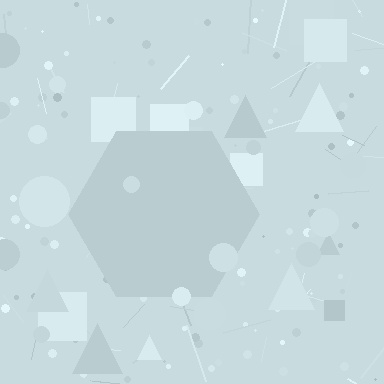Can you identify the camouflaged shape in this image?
The camouflaged shape is a hexagon.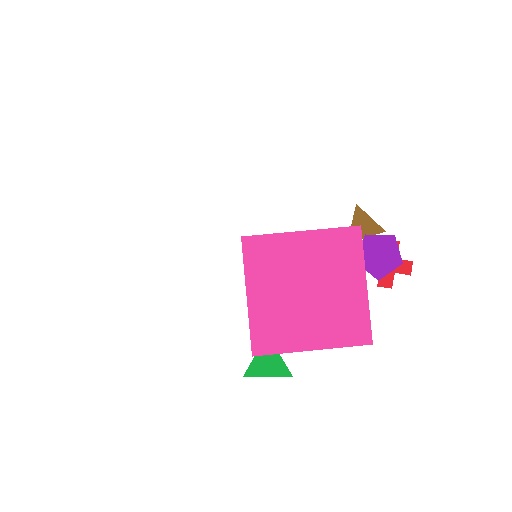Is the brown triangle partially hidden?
Yes, the brown triangle is partially hidden behind the pink square.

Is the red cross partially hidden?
Yes, the red cross is partially hidden behind the pink square.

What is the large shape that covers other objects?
A pink square.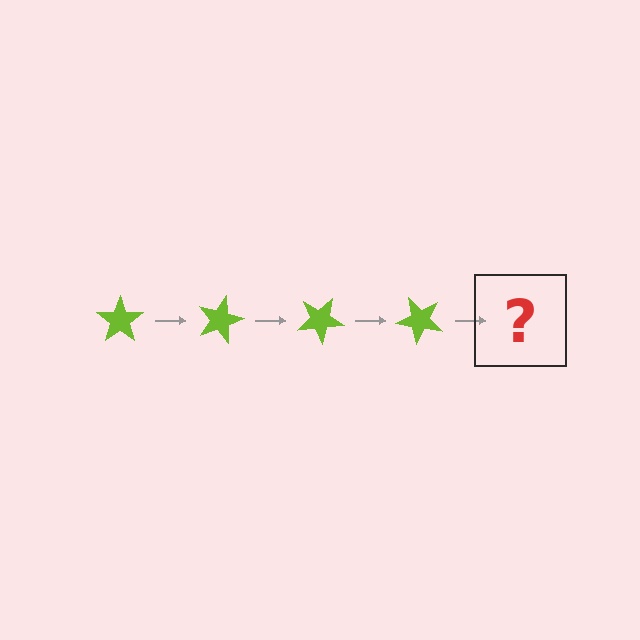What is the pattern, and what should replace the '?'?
The pattern is that the star rotates 15 degrees each step. The '?' should be a lime star rotated 60 degrees.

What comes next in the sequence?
The next element should be a lime star rotated 60 degrees.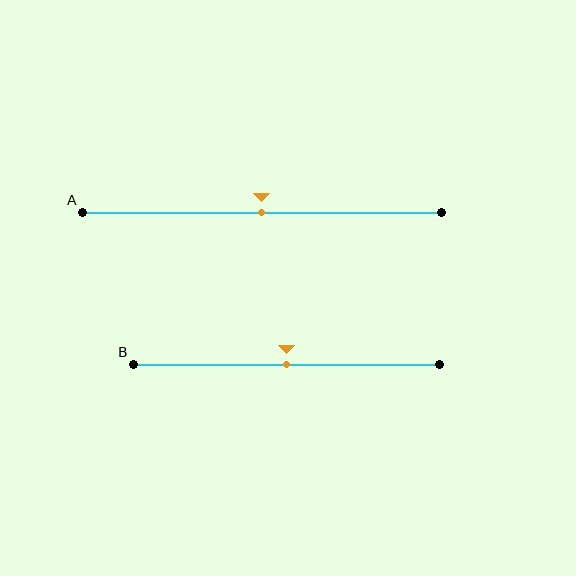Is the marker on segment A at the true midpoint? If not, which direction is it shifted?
Yes, the marker on segment A is at the true midpoint.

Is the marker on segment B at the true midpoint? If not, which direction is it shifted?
Yes, the marker on segment B is at the true midpoint.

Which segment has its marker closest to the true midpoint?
Segment A has its marker closest to the true midpoint.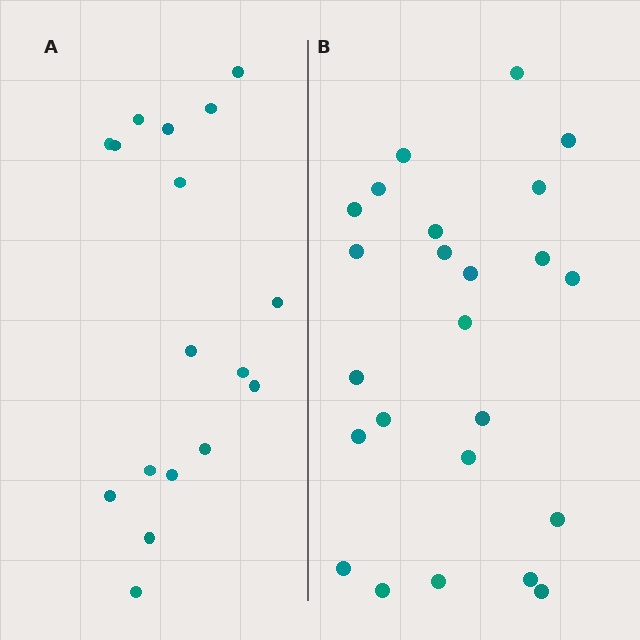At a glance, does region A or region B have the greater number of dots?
Region B (the right region) has more dots.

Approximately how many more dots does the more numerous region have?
Region B has roughly 8 or so more dots than region A.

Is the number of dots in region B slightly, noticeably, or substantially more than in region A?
Region B has noticeably more, but not dramatically so. The ratio is roughly 1.4 to 1.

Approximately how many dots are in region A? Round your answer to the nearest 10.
About 20 dots. (The exact count is 17, which rounds to 20.)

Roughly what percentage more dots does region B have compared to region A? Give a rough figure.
About 40% more.